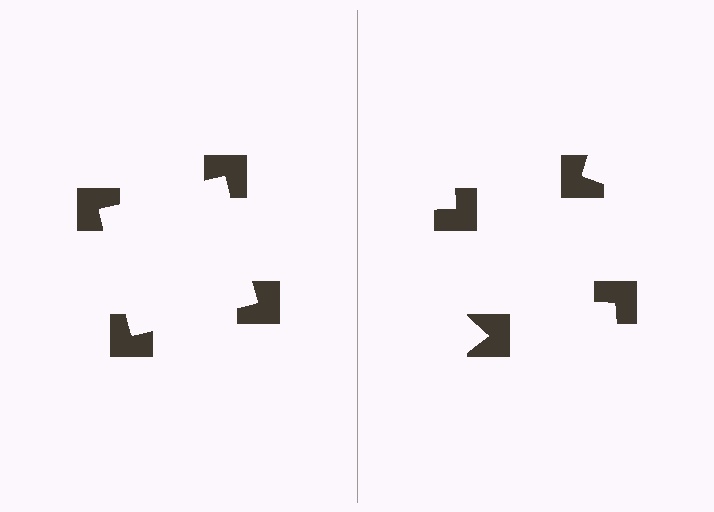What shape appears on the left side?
An illusory square.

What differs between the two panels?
The notched squares are positioned identically on both sides; only the wedge orientations differ. On the left they align to a square; on the right they are misaligned.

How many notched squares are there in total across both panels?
8 — 4 on each side.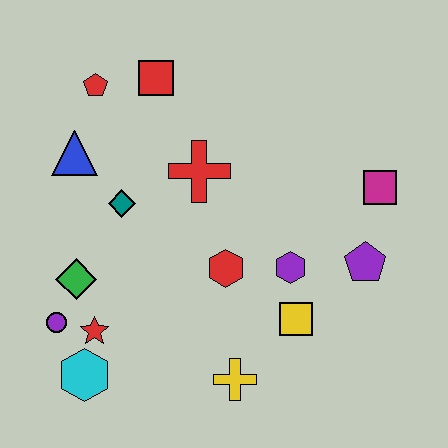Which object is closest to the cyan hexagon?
The red star is closest to the cyan hexagon.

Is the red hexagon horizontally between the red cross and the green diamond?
No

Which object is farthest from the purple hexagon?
The red pentagon is farthest from the purple hexagon.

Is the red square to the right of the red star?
Yes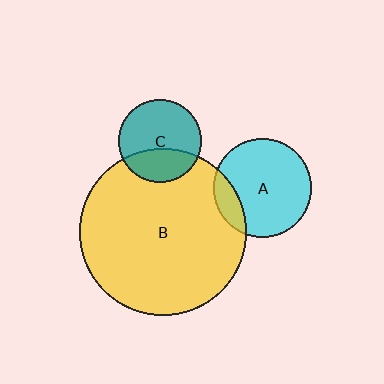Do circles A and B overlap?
Yes.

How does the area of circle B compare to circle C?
Approximately 4.1 times.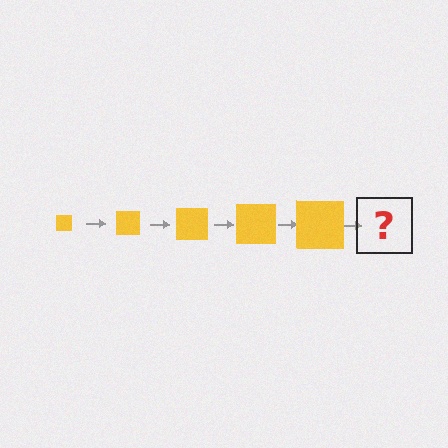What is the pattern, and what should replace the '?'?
The pattern is that the square gets progressively larger each step. The '?' should be a yellow square, larger than the previous one.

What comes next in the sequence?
The next element should be a yellow square, larger than the previous one.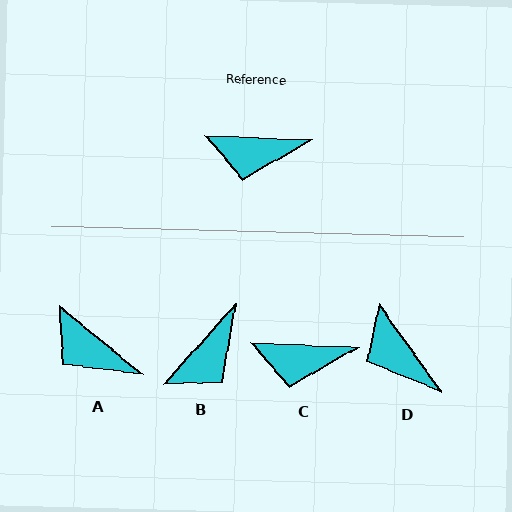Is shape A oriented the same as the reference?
No, it is off by about 37 degrees.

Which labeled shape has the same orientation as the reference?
C.